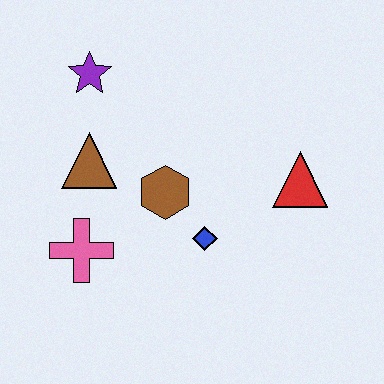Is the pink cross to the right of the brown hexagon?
No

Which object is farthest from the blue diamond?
The purple star is farthest from the blue diamond.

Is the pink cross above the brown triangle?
No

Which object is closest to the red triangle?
The blue diamond is closest to the red triangle.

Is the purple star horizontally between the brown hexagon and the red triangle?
No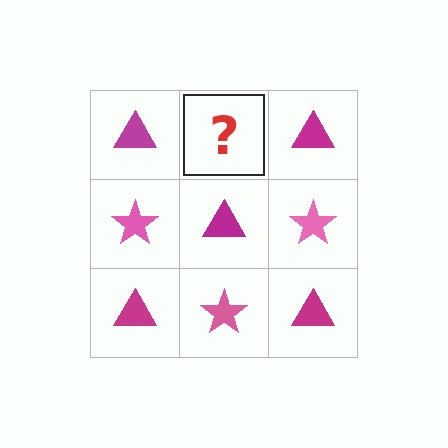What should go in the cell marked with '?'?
The missing cell should contain a pink star.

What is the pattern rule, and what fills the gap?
The rule is that it alternates magenta triangle and pink star in a checkerboard pattern. The gap should be filled with a pink star.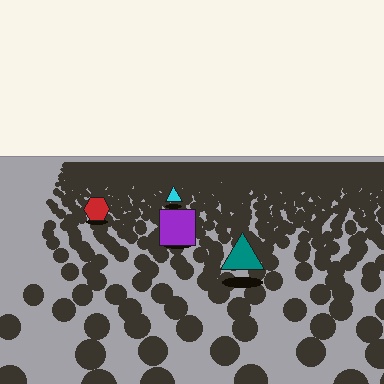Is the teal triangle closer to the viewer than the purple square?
Yes. The teal triangle is closer — you can tell from the texture gradient: the ground texture is coarser near it.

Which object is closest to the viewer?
The teal triangle is closest. The texture marks near it are larger and more spread out.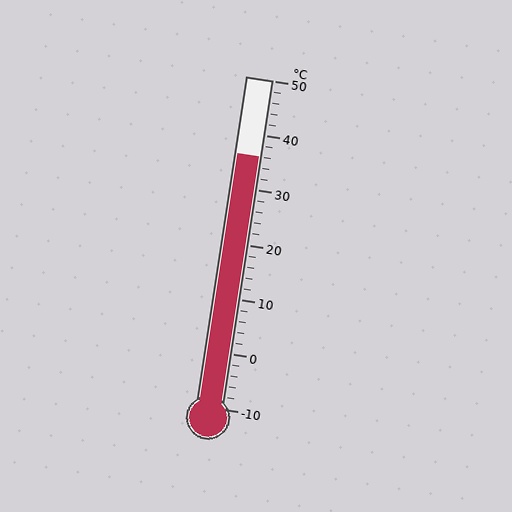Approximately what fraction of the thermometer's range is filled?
The thermometer is filled to approximately 75% of its range.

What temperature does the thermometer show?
The thermometer shows approximately 36°C.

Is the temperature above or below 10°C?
The temperature is above 10°C.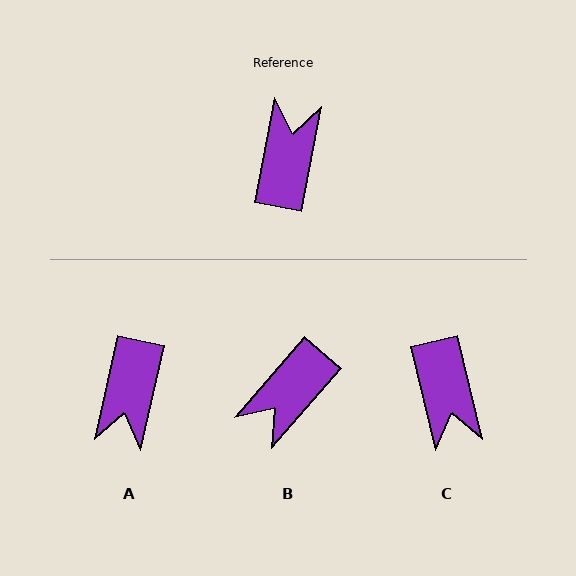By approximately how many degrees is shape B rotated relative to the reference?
Approximately 150 degrees counter-clockwise.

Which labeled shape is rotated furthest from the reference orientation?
A, about 178 degrees away.